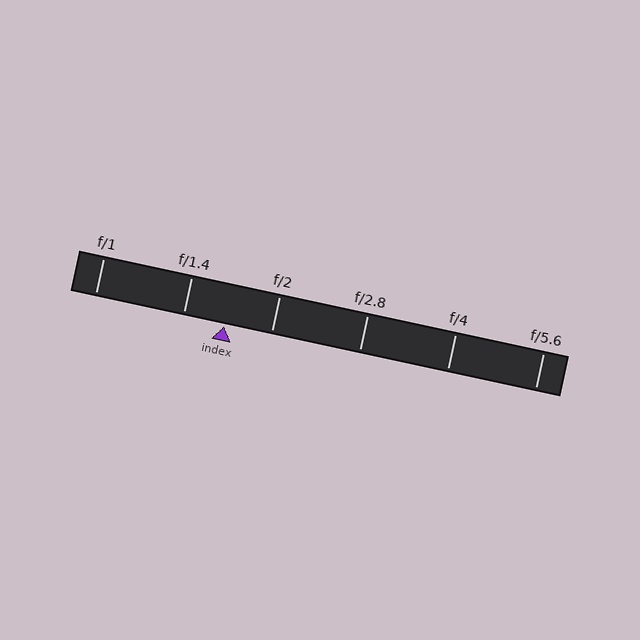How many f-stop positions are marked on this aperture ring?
There are 6 f-stop positions marked.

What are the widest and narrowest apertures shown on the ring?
The widest aperture shown is f/1 and the narrowest is f/5.6.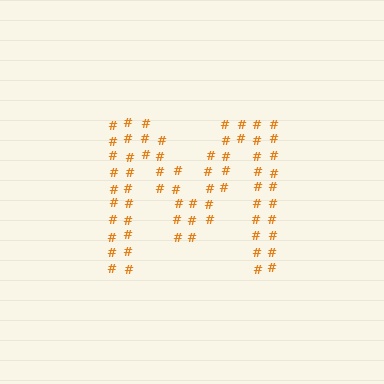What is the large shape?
The large shape is the letter M.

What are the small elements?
The small elements are hash symbols.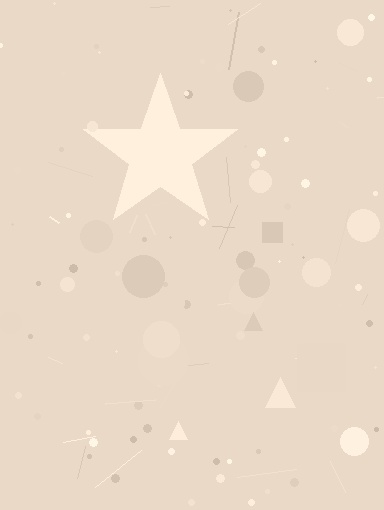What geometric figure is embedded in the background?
A star is embedded in the background.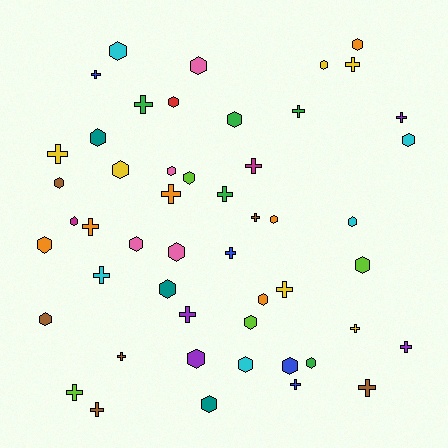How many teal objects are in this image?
There are 3 teal objects.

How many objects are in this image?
There are 50 objects.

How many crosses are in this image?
There are 22 crosses.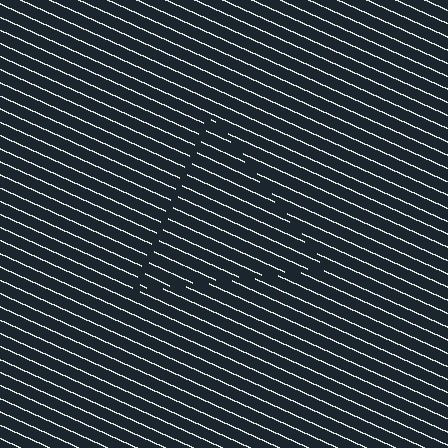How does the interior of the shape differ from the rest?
The interior of the shape contains the same grating, shifted by half a period — the contour is defined by the phase discontinuity where line-ends from the inner and outer gratings abut.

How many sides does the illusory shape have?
3 sides — the line-ends trace a triangle.